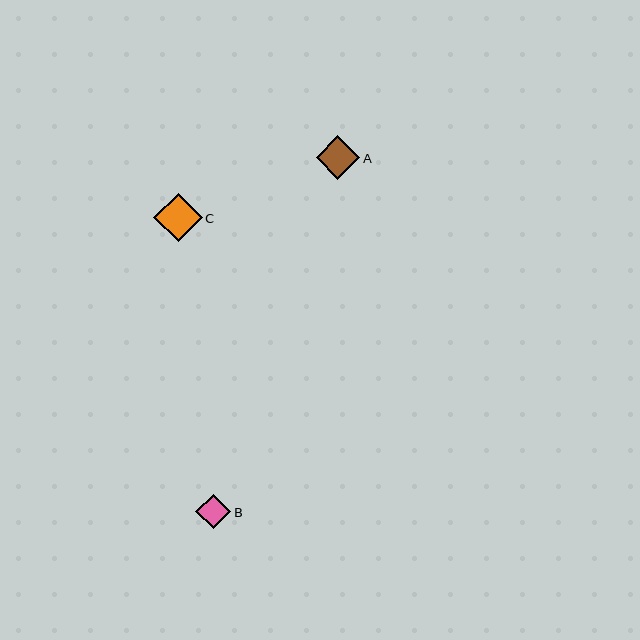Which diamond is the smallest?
Diamond B is the smallest with a size of approximately 35 pixels.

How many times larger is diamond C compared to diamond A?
Diamond C is approximately 1.1 times the size of diamond A.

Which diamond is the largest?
Diamond C is the largest with a size of approximately 48 pixels.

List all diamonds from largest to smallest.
From largest to smallest: C, A, B.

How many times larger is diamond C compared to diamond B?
Diamond C is approximately 1.4 times the size of diamond B.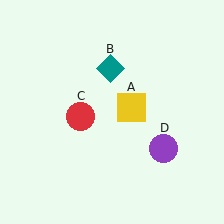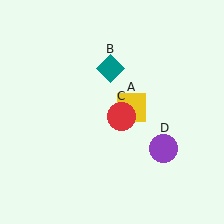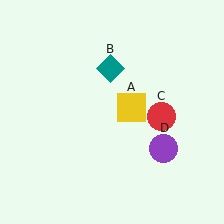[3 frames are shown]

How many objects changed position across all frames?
1 object changed position: red circle (object C).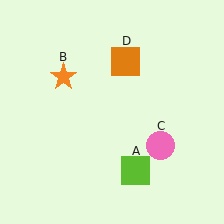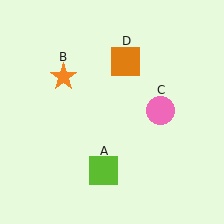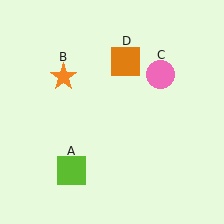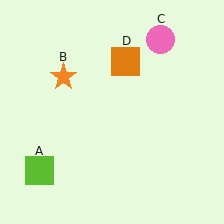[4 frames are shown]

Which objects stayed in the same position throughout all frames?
Orange star (object B) and orange square (object D) remained stationary.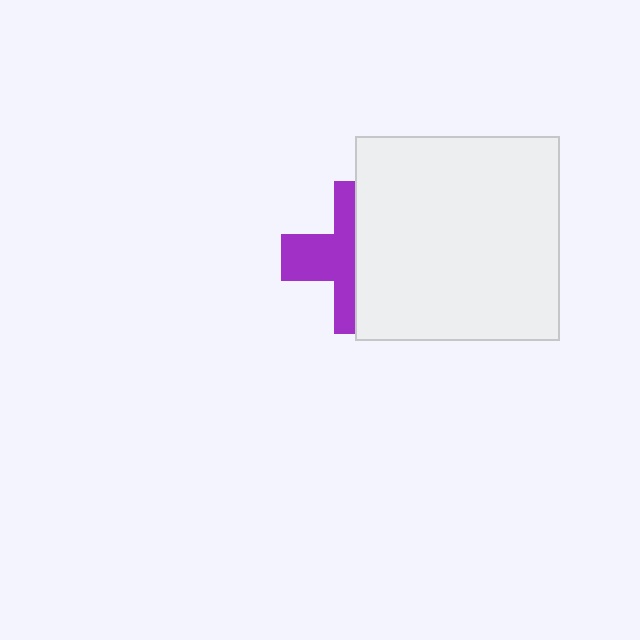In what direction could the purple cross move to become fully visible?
The purple cross could move left. That would shift it out from behind the white square entirely.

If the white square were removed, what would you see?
You would see the complete purple cross.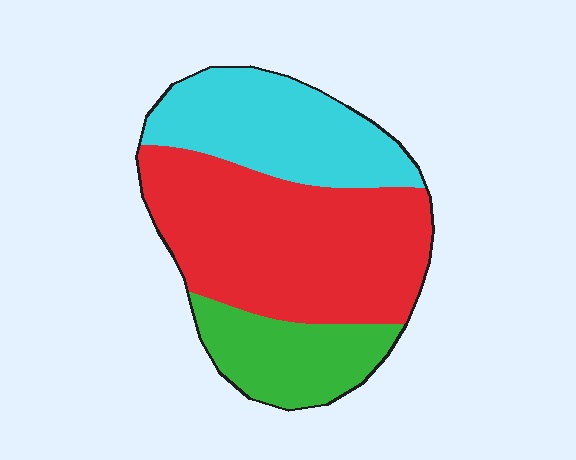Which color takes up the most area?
Red, at roughly 50%.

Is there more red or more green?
Red.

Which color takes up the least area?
Green, at roughly 20%.